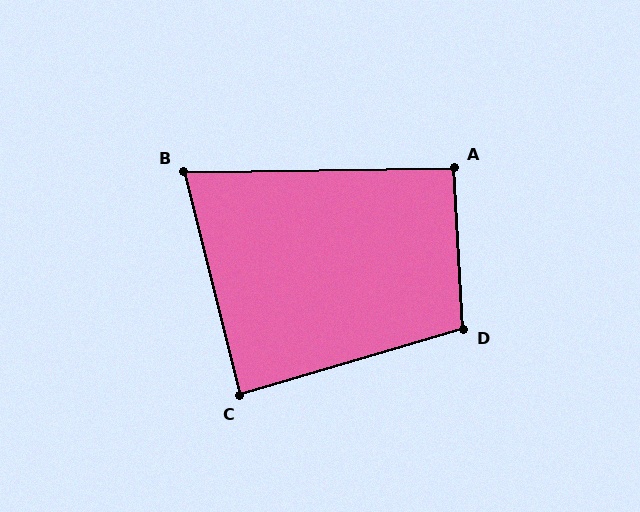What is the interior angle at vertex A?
Approximately 92 degrees (approximately right).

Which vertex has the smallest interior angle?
B, at approximately 77 degrees.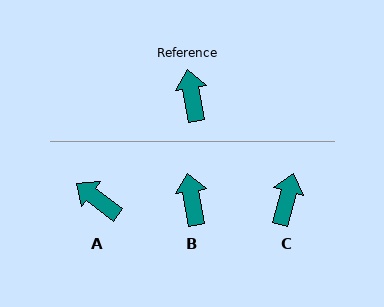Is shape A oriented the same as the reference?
No, it is off by about 43 degrees.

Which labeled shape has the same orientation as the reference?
B.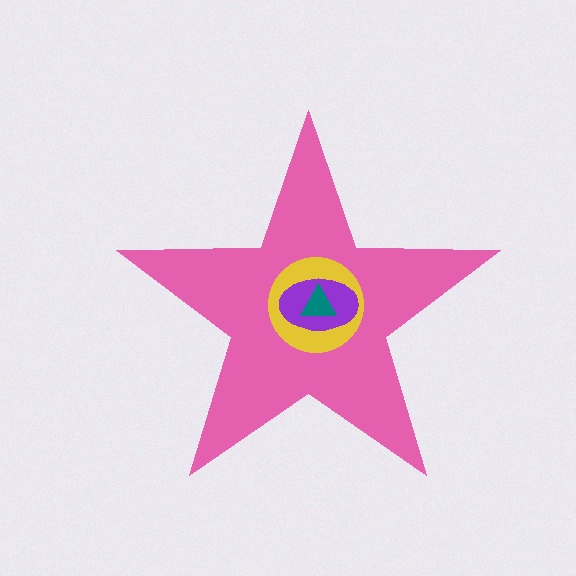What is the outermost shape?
The pink star.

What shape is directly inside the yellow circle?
The purple ellipse.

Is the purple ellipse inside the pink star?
Yes.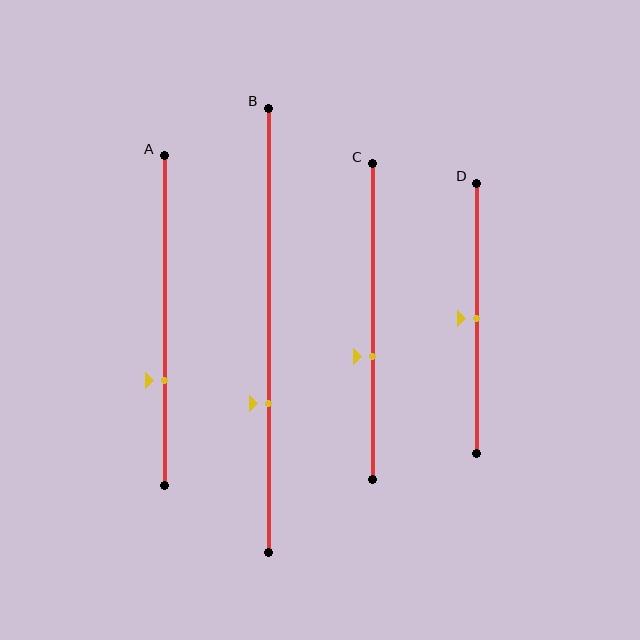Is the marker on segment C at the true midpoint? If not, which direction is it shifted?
No, the marker on segment C is shifted downward by about 11% of the segment length.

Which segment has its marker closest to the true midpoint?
Segment D has its marker closest to the true midpoint.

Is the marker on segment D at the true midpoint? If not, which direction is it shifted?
Yes, the marker on segment D is at the true midpoint.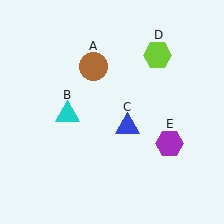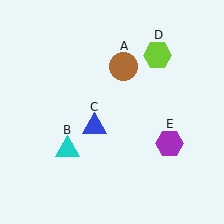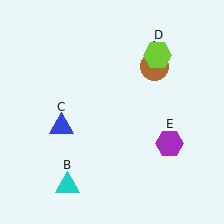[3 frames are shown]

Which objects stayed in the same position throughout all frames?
Lime hexagon (object D) and purple hexagon (object E) remained stationary.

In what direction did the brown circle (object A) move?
The brown circle (object A) moved right.